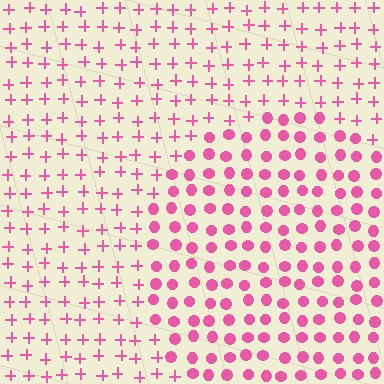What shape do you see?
I see a circle.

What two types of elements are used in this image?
The image uses circles inside the circle region and plus signs outside it.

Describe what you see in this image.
The image is filled with small pink elements arranged in a uniform grid. A circle-shaped region contains circles, while the surrounding area contains plus signs. The boundary is defined purely by the change in element shape.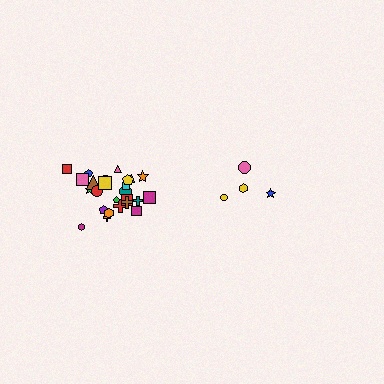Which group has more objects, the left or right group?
The left group.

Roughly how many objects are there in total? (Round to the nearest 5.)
Roughly 30 objects in total.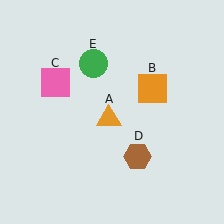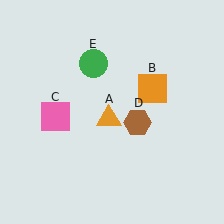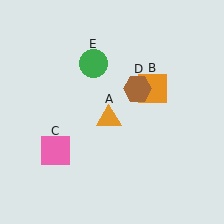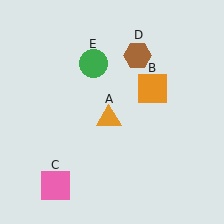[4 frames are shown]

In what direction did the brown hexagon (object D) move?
The brown hexagon (object D) moved up.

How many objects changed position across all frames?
2 objects changed position: pink square (object C), brown hexagon (object D).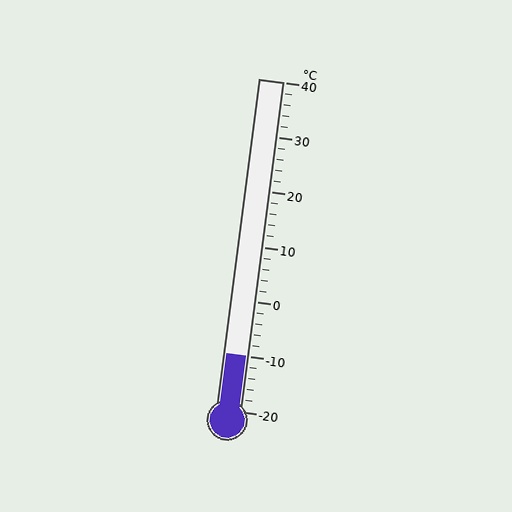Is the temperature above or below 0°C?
The temperature is below 0°C.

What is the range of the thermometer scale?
The thermometer scale ranges from -20°C to 40°C.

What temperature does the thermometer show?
The thermometer shows approximately -10°C.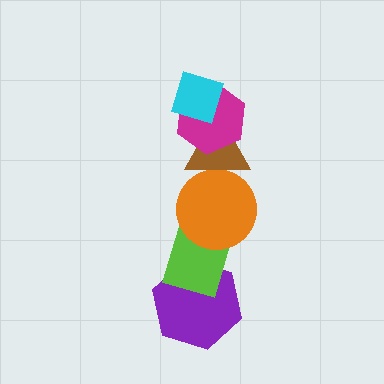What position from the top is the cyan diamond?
The cyan diamond is 1st from the top.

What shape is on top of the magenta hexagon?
The cyan diamond is on top of the magenta hexagon.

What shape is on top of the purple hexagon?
The lime rectangle is on top of the purple hexagon.